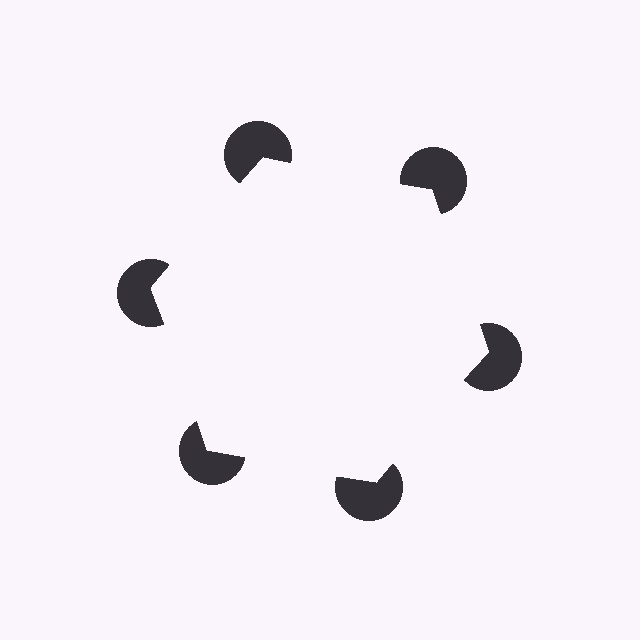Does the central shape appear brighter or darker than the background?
It typically appears slightly brighter than the background, even though no actual brightness change is drawn.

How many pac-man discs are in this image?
There are 6 — one at each vertex of the illusory hexagon.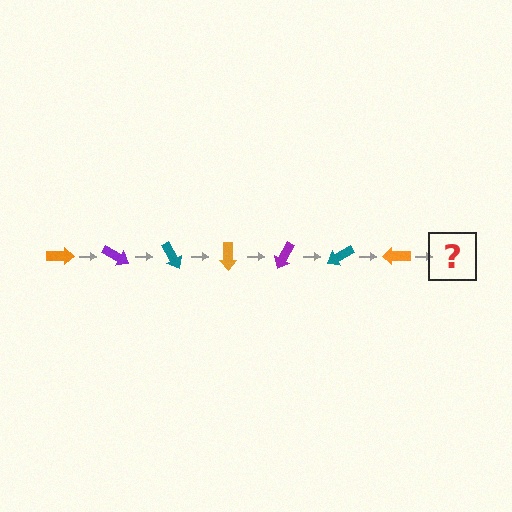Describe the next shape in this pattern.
It should be a purple arrow, rotated 210 degrees from the start.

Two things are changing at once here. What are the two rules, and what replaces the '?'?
The two rules are that it rotates 30 degrees each step and the color cycles through orange, purple, and teal. The '?' should be a purple arrow, rotated 210 degrees from the start.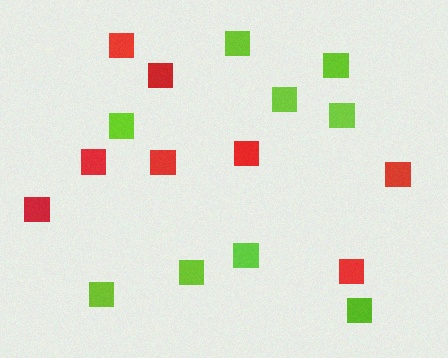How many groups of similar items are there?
There are 2 groups: one group of red squares (8) and one group of lime squares (9).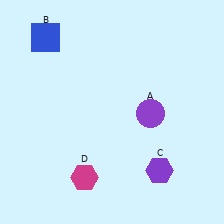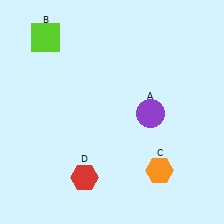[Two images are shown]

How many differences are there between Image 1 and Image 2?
There are 3 differences between the two images.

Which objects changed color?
B changed from blue to lime. C changed from purple to orange. D changed from magenta to red.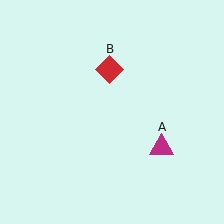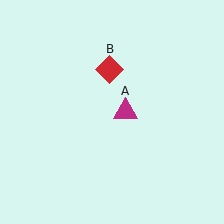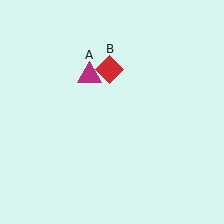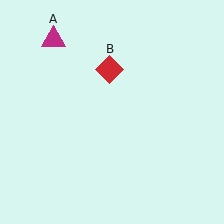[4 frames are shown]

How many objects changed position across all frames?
1 object changed position: magenta triangle (object A).